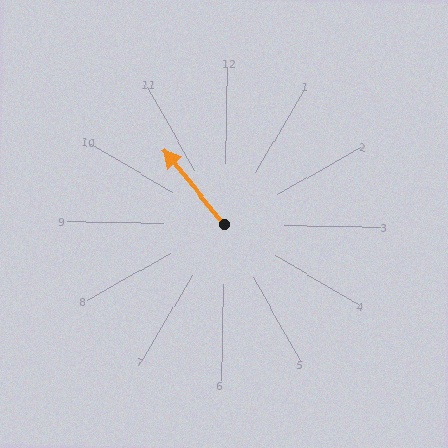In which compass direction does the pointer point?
Northwest.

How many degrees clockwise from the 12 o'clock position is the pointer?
Approximately 320 degrees.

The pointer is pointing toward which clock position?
Roughly 11 o'clock.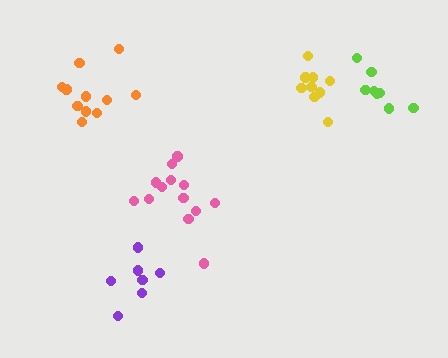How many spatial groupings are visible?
There are 5 spatial groupings.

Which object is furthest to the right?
The lime cluster is rightmost.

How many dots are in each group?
Group 1: 9 dots, Group 2: 11 dots, Group 3: 8 dots, Group 4: 7 dots, Group 5: 13 dots (48 total).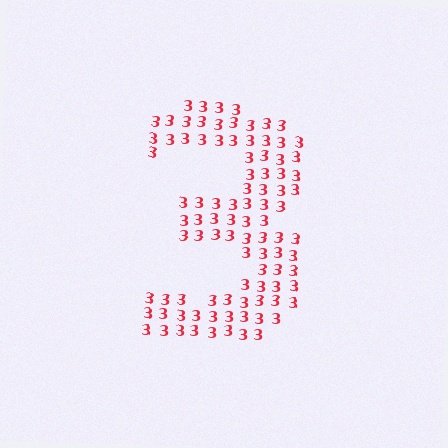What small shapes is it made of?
It is made of small digit 3's.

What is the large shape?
The large shape is the digit 3.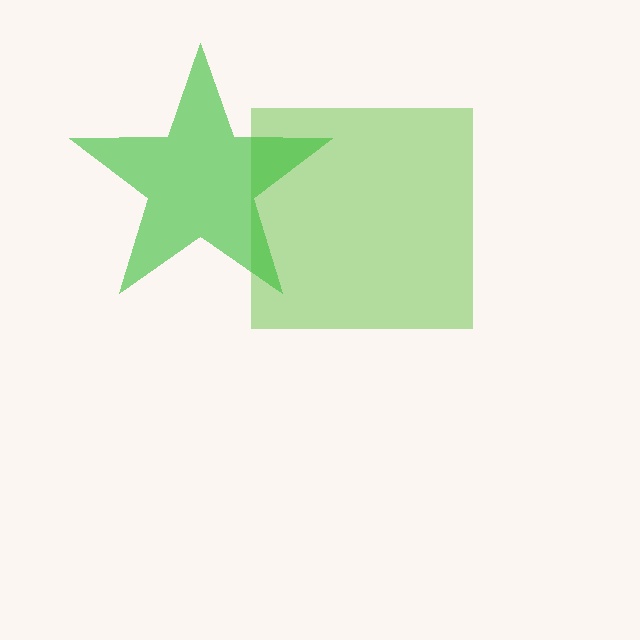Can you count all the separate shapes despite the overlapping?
Yes, there are 2 separate shapes.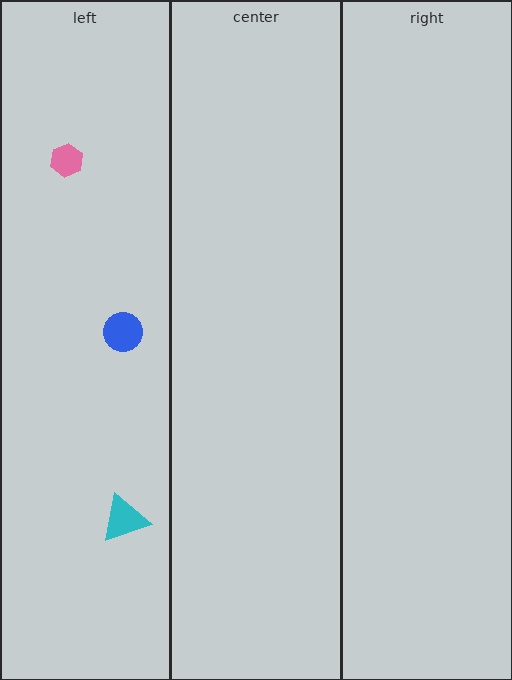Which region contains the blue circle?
The left region.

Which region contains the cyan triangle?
The left region.